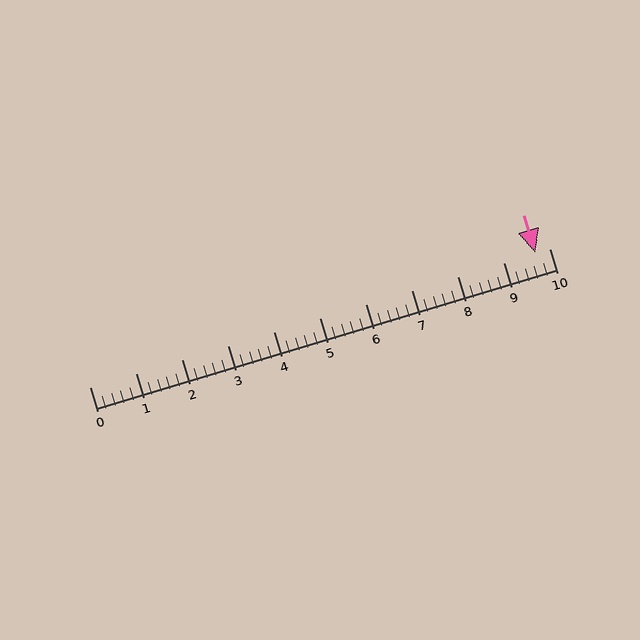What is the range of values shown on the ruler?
The ruler shows values from 0 to 10.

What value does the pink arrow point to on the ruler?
The pink arrow points to approximately 9.7.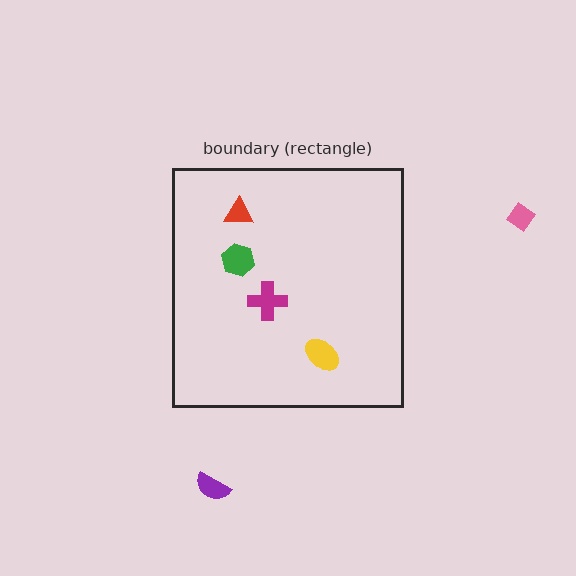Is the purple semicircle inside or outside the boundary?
Outside.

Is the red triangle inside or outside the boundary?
Inside.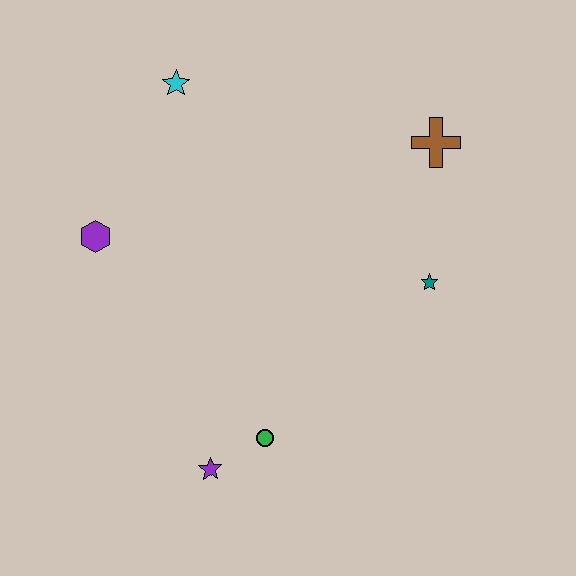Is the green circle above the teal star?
No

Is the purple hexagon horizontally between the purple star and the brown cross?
No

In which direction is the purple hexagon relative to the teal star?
The purple hexagon is to the left of the teal star.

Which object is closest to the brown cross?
The teal star is closest to the brown cross.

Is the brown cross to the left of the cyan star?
No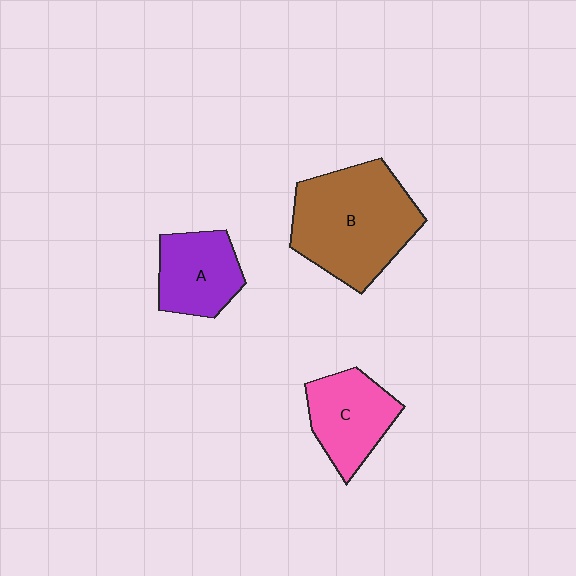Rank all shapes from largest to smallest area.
From largest to smallest: B (brown), C (pink), A (purple).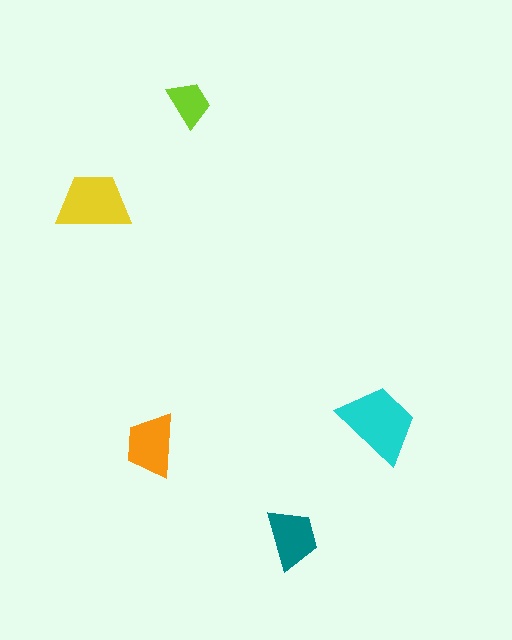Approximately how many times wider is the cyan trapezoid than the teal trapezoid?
About 1.5 times wider.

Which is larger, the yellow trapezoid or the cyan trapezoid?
The cyan one.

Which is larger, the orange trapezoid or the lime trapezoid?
The orange one.